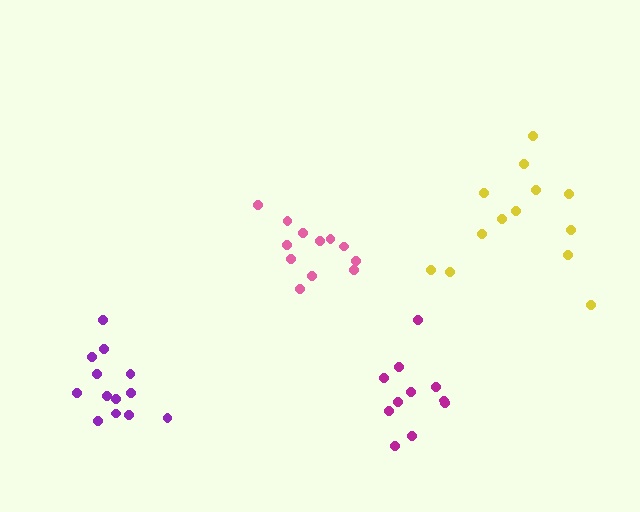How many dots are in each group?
Group 1: 13 dots, Group 2: 12 dots, Group 3: 11 dots, Group 4: 13 dots (49 total).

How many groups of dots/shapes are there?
There are 4 groups.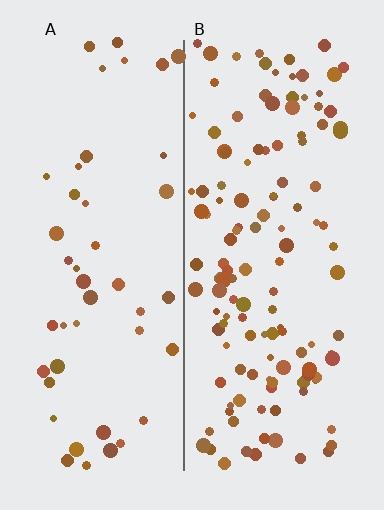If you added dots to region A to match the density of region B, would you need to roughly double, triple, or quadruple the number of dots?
Approximately triple.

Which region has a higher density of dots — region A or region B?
B (the right).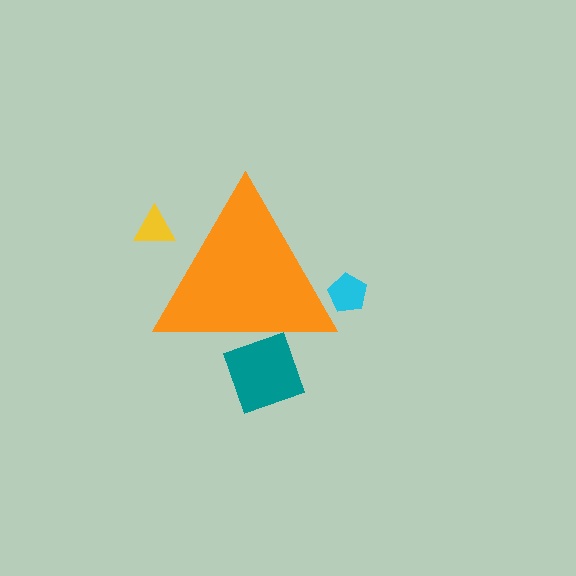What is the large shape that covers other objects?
An orange triangle.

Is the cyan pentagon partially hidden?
Yes, the cyan pentagon is partially hidden behind the orange triangle.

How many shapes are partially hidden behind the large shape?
4 shapes are partially hidden.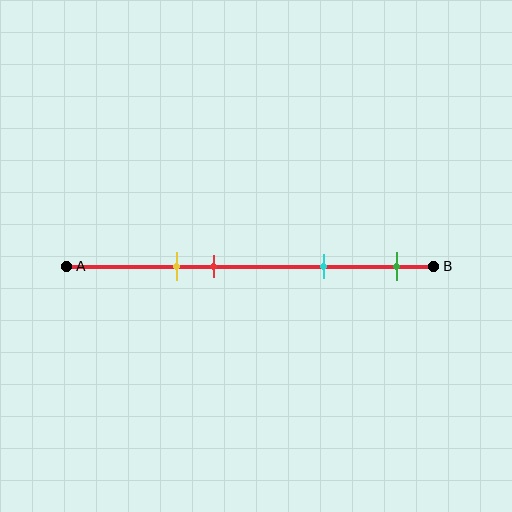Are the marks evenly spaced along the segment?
No, the marks are not evenly spaced.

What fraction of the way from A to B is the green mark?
The green mark is approximately 90% (0.9) of the way from A to B.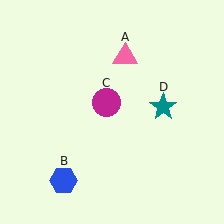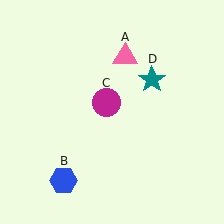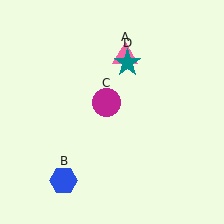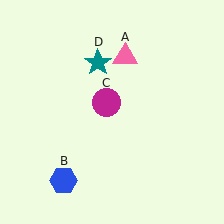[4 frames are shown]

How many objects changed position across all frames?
1 object changed position: teal star (object D).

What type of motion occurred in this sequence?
The teal star (object D) rotated counterclockwise around the center of the scene.